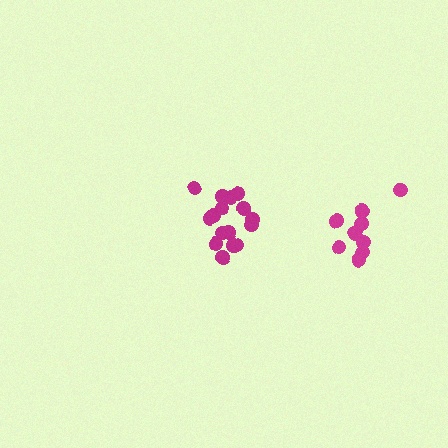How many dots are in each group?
Group 1: 10 dots, Group 2: 16 dots (26 total).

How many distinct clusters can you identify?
There are 2 distinct clusters.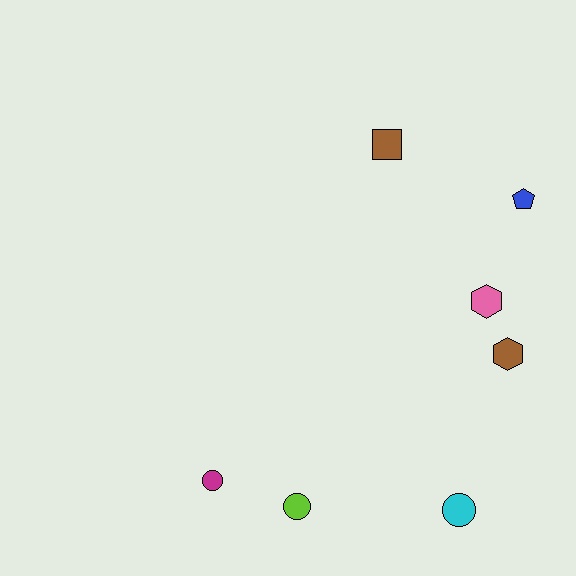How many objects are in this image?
There are 7 objects.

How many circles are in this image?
There are 3 circles.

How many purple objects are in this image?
There are no purple objects.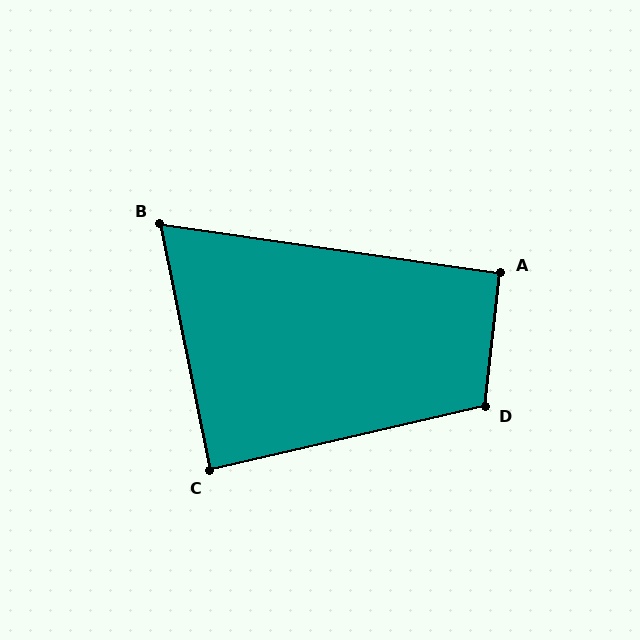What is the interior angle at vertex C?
Approximately 88 degrees (approximately right).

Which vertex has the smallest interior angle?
B, at approximately 71 degrees.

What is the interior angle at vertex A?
Approximately 92 degrees (approximately right).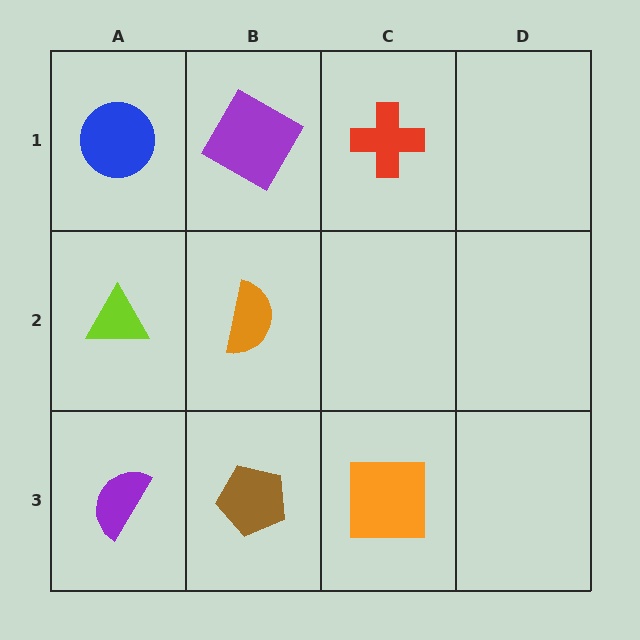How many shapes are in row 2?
2 shapes.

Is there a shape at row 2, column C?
No, that cell is empty.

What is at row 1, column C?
A red cross.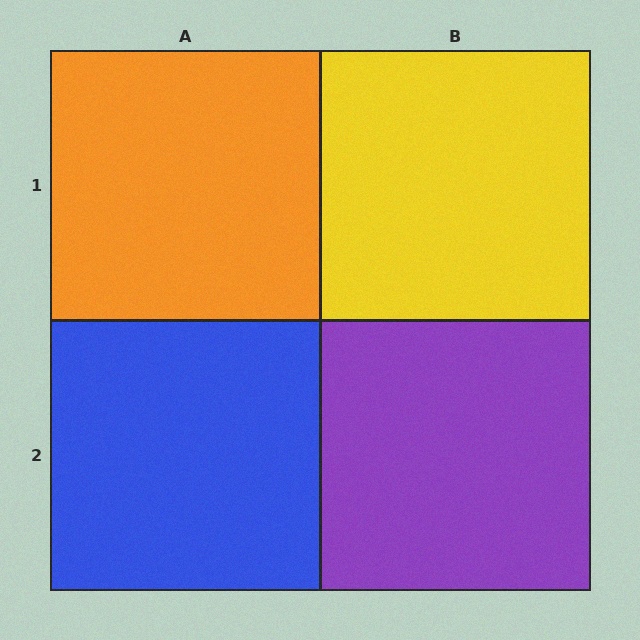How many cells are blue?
1 cell is blue.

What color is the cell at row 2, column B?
Purple.